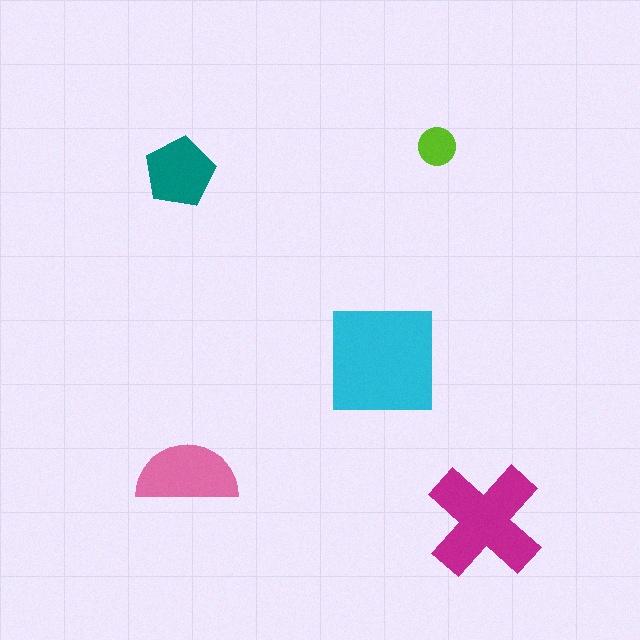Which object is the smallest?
The lime circle.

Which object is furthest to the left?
The teal pentagon is leftmost.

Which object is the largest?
The cyan square.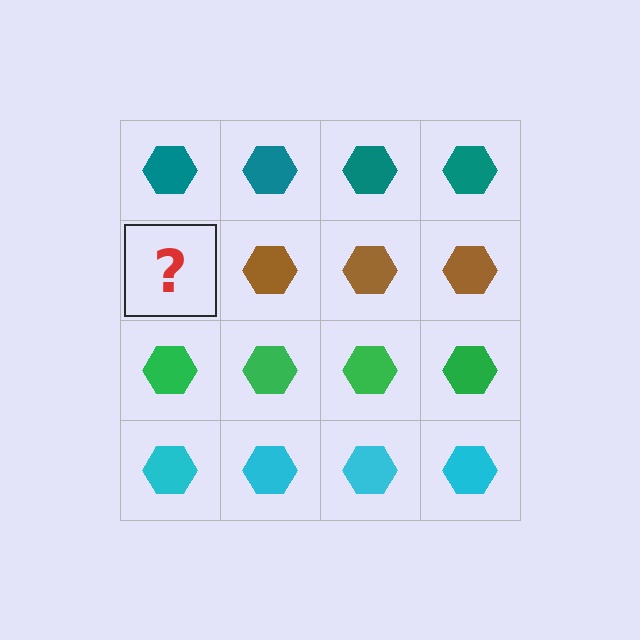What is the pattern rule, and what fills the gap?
The rule is that each row has a consistent color. The gap should be filled with a brown hexagon.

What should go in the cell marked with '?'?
The missing cell should contain a brown hexagon.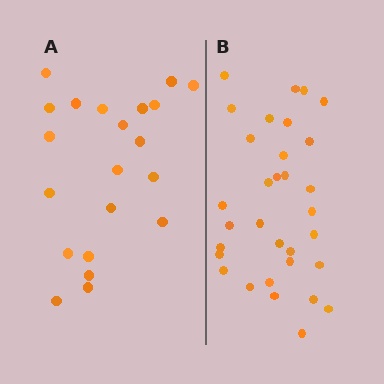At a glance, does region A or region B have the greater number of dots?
Region B (the right region) has more dots.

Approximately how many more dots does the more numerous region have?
Region B has roughly 12 or so more dots than region A.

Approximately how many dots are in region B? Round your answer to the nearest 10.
About 30 dots. (The exact count is 32, which rounds to 30.)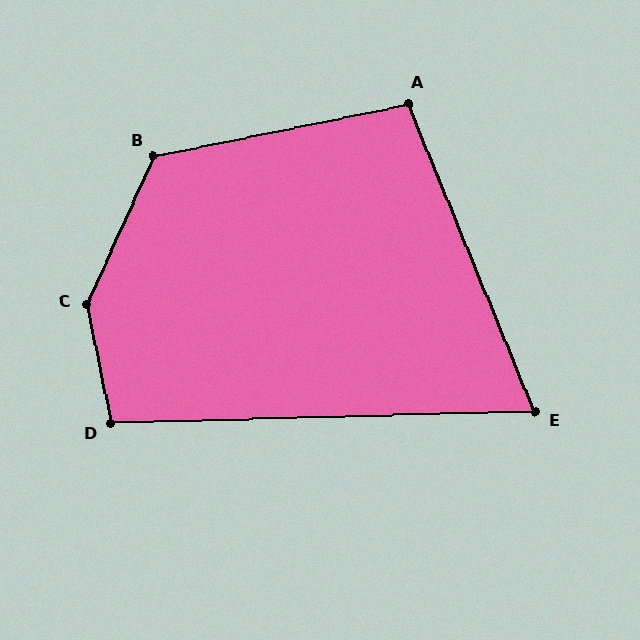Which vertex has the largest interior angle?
C, at approximately 145 degrees.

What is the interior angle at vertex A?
Approximately 101 degrees (obtuse).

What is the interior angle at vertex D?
Approximately 100 degrees (obtuse).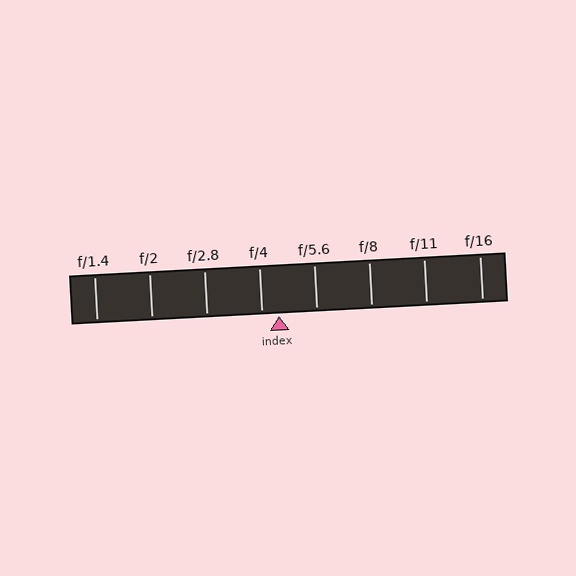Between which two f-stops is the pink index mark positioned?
The index mark is between f/4 and f/5.6.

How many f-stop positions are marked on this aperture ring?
There are 8 f-stop positions marked.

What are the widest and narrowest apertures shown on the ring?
The widest aperture shown is f/1.4 and the narrowest is f/16.